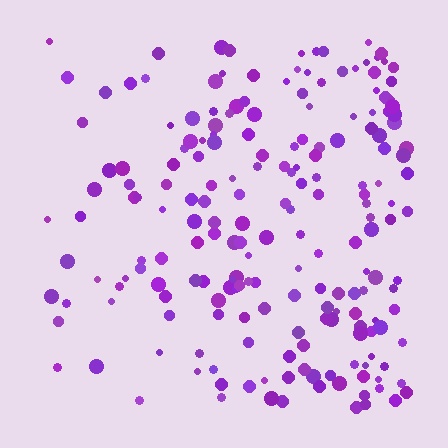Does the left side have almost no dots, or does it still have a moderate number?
Still a moderate number, just noticeably fewer than the right.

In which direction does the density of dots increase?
From left to right, with the right side densest.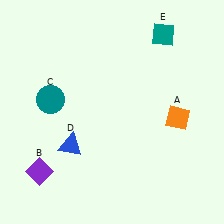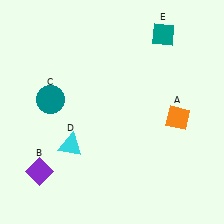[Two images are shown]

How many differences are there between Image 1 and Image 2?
There is 1 difference between the two images.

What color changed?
The triangle (D) changed from blue in Image 1 to cyan in Image 2.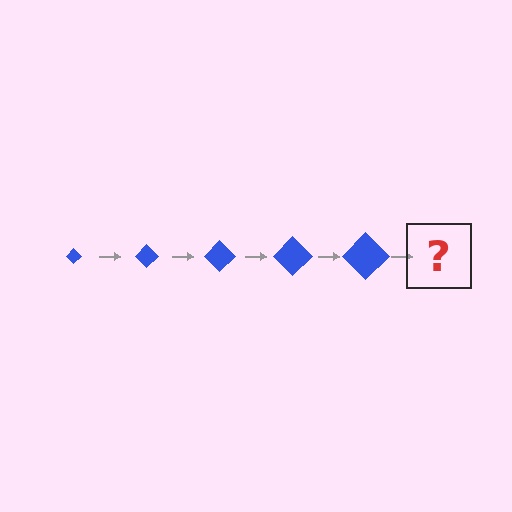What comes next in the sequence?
The next element should be a blue diamond, larger than the previous one.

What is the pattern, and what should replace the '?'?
The pattern is that the diamond gets progressively larger each step. The '?' should be a blue diamond, larger than the previous one.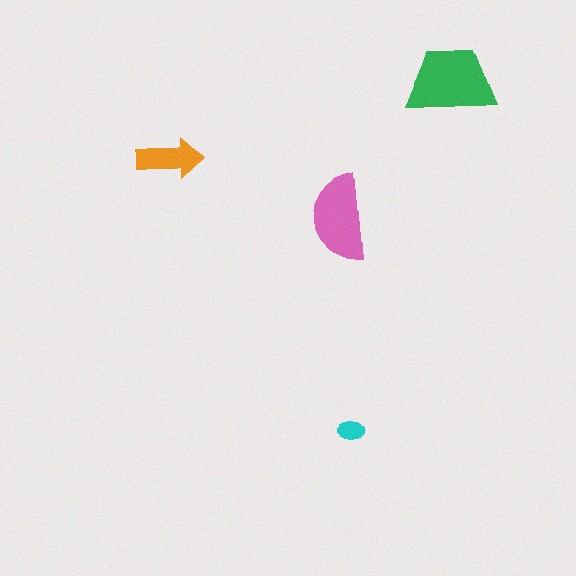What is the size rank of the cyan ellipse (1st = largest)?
4th.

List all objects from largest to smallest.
The green trapezoid, the pink semicircle, the orange arrow, the cyan ellipse.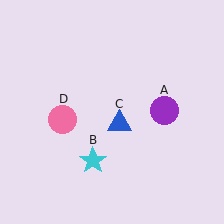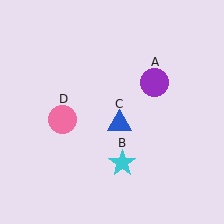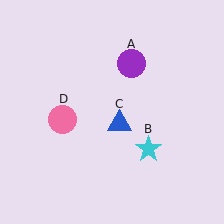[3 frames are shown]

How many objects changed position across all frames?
2 objects changed position: purple circle (object A), cyan star (object B).